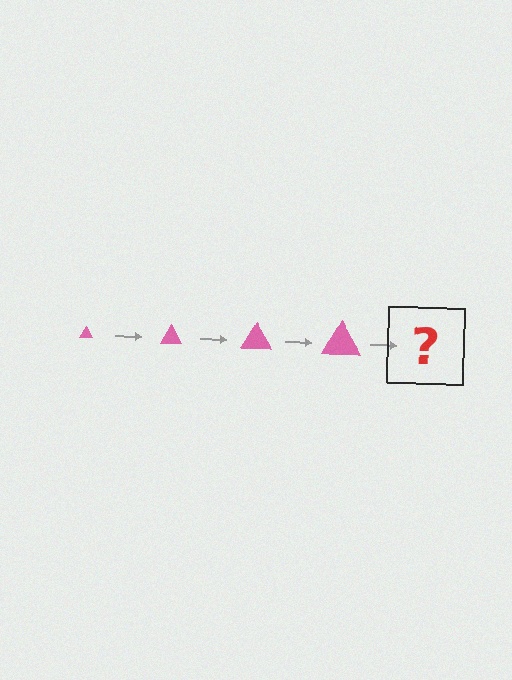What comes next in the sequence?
The next element should be a pink triangle, larger than the previous one.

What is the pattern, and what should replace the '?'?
The pattern is that the triangle gets progressively larger each step. The '?' should be a pink triangle, larger than the previous one.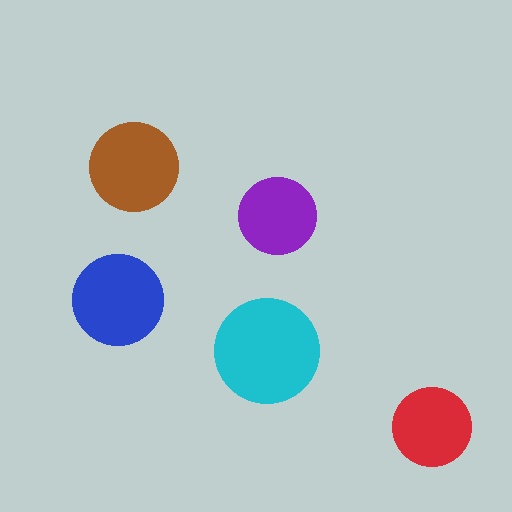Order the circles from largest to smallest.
the cyan one, the blue one, the brown one, the red one, the purple one.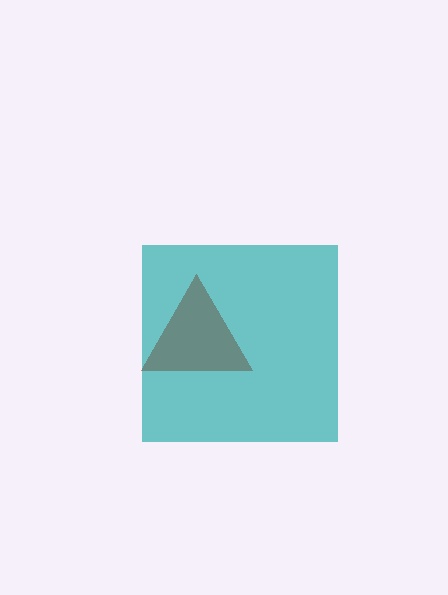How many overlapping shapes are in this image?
There are 2 overlapping shapes in the image.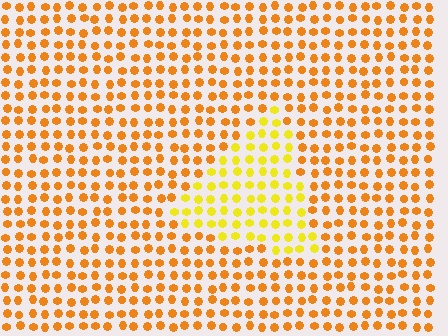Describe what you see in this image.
The image is filled with small orange elements in a uniform arrangement. A triangle-shaped region is visible where the elements are tinted to a slightly different hue, forming a subtle color boundary.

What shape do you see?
I see a triangle.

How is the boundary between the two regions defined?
The boundary is defined purely by a slight shift in hue (about 28 degrees). Spacing, size, and orientation are identical on both sides.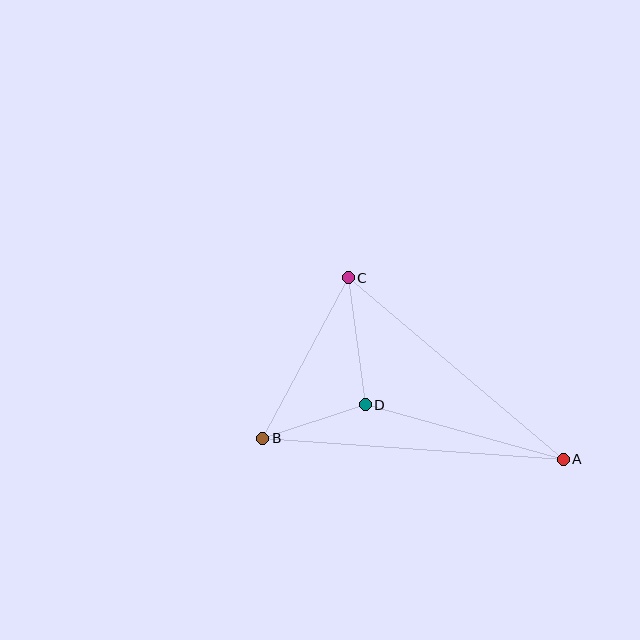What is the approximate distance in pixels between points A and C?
The distance between A and C is approximately 281 pixels.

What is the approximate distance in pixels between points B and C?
The distance between B and C is approximately 182 pixels.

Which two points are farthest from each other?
Points A and B are farthest from each other.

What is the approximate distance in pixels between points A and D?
The distance between A and D is approximately 205 pixels.